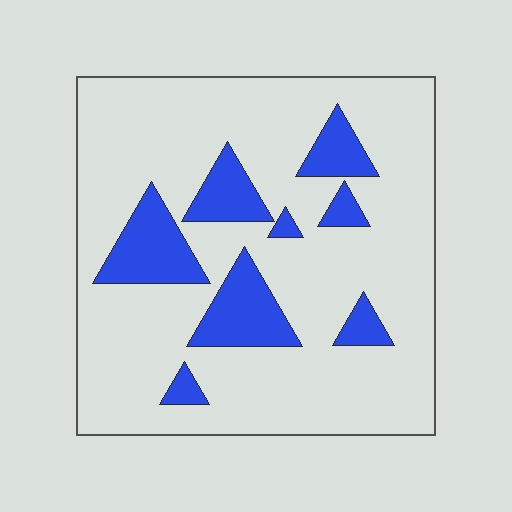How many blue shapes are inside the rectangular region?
8.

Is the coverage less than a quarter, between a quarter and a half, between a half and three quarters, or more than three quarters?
Less than a quarter.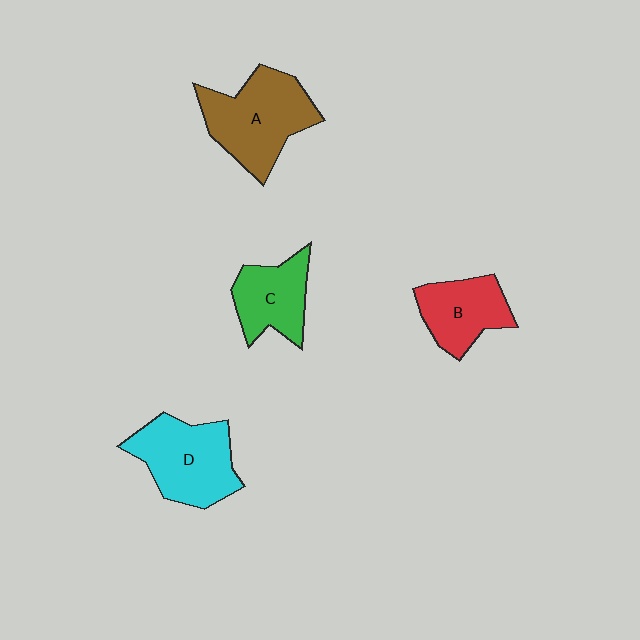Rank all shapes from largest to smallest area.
From largest to smallest: A (brown), D (cyan), B (red), C (green).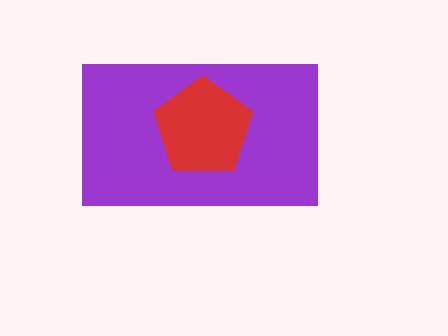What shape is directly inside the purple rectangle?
The red pentagon.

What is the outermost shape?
The purple rectangle.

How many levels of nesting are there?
2.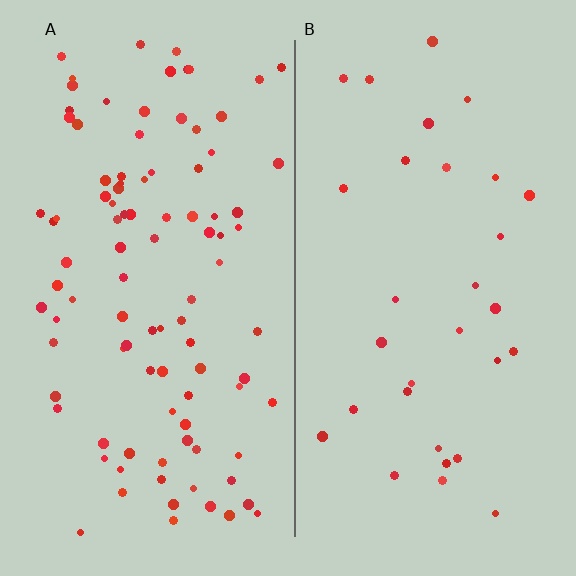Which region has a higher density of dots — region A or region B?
A (the left).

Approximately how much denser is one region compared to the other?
Approximately 3.1× — region A over region B.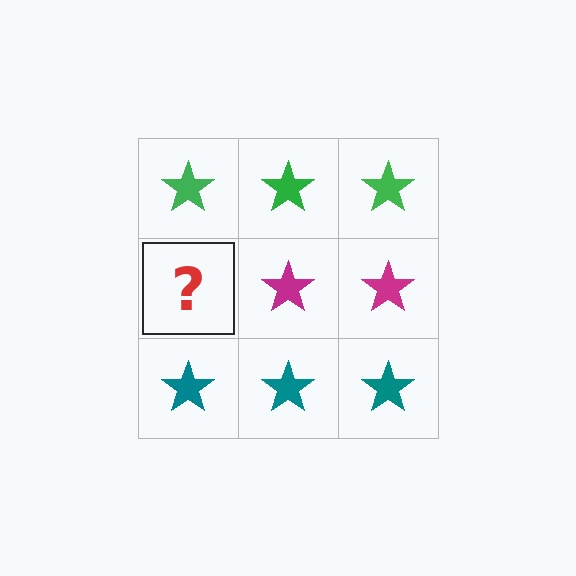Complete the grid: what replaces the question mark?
The question mark should be replaced with a magenta star.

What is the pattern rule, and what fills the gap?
The rule is that each row has a consistent color. The gap should be filled with a magenta star.